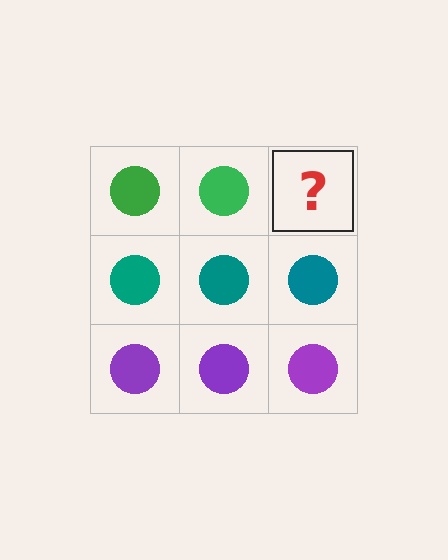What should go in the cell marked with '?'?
The missing cell should contain a green circle.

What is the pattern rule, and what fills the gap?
The rule is that each row has a consistent color. The gap should be filled with a green circle.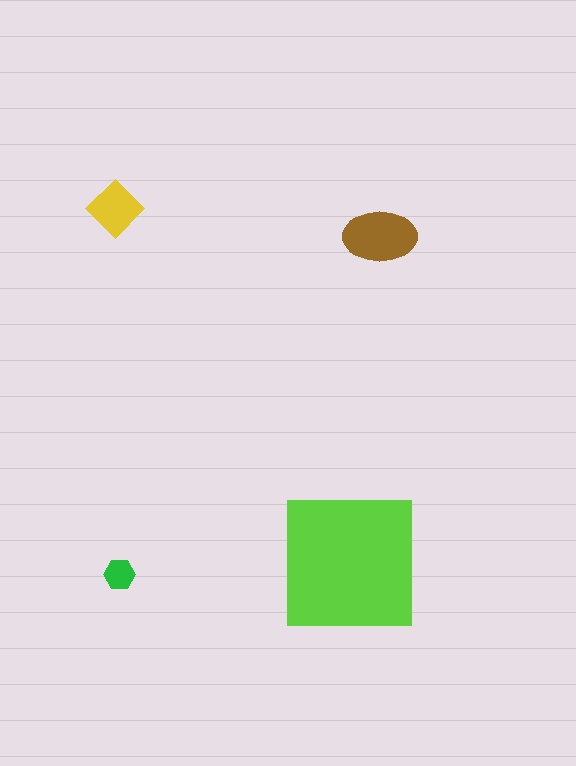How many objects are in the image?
There are 4 objects in the image.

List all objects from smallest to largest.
The green hexagon, the yellow diamond, the brown ellipse, the lime square.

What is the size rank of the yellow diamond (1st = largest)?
3rd.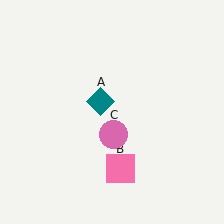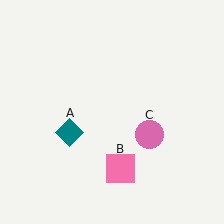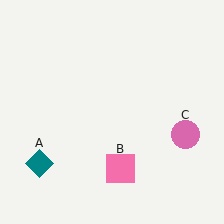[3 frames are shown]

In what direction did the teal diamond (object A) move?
The teal diamond (object A) moved down and to the left.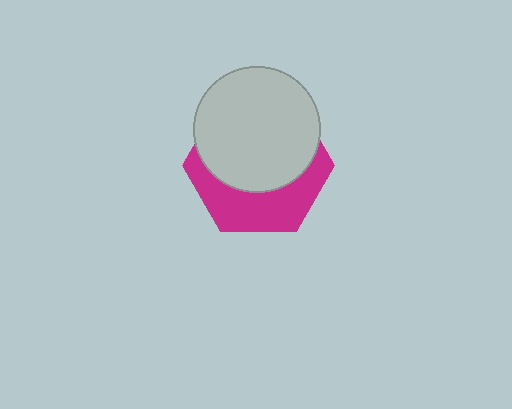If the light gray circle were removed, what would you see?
You would see the complete magenta hexagon.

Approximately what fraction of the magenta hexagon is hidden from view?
Roughly 60% of the magenta hexagon is hidden behind the light gray circle.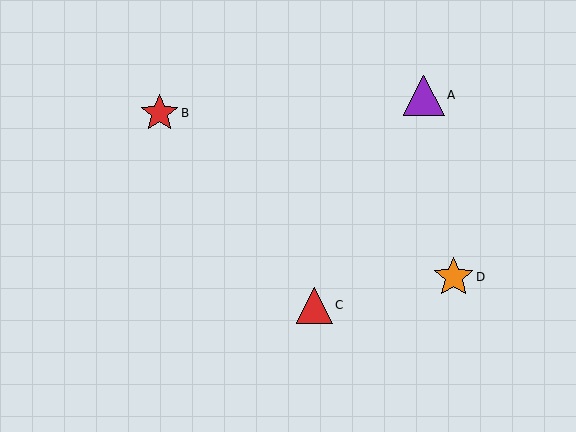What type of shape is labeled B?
Shape B is a red star.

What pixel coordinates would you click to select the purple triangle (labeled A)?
Click at (424, 95) to select the purple triangle A.